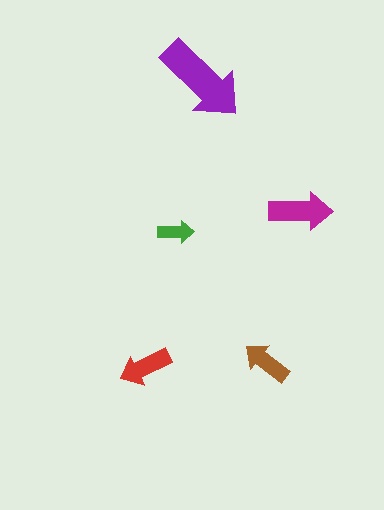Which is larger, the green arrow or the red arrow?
The red one.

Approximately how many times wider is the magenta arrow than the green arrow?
About 1.5 times wider.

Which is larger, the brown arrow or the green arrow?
The brown one.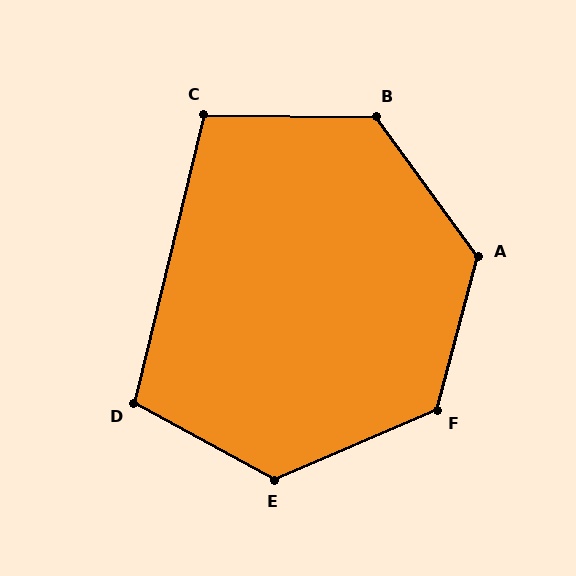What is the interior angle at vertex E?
Approximately 128 degrees (obtuse).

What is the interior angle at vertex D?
Approximately 105 degrees (obtuse).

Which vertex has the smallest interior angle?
C, at approximately 103 degrees.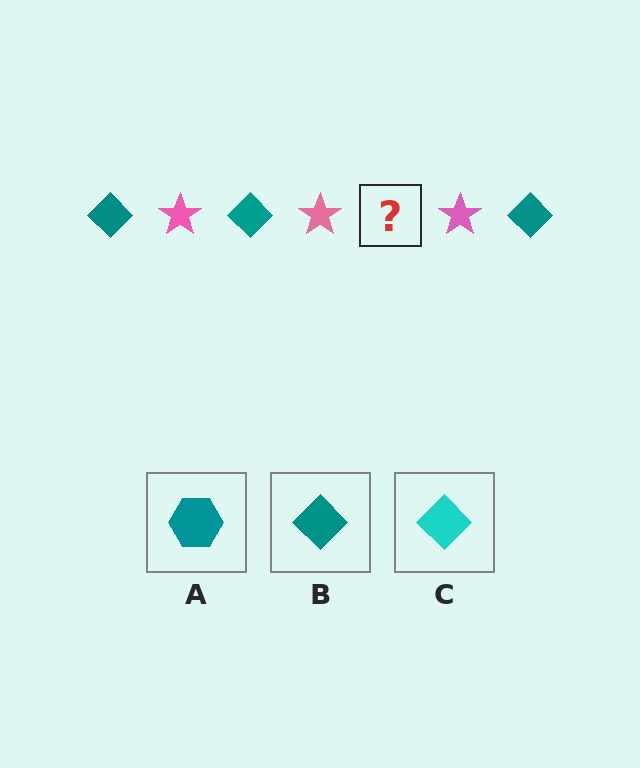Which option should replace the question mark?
Option B.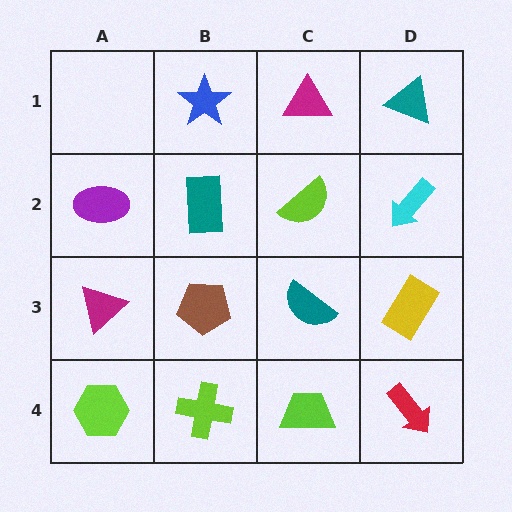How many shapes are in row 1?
3 shapes.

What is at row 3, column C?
A teal semicircle.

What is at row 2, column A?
A purple ellipse.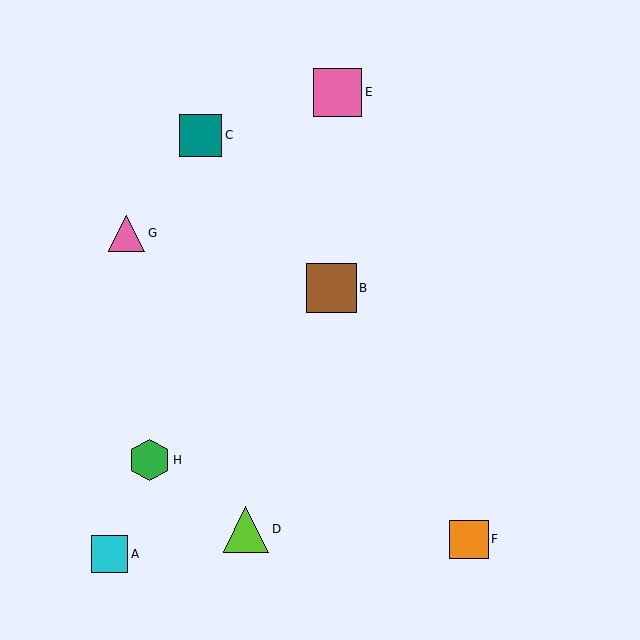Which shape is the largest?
The brown square (labeled B) is the largest.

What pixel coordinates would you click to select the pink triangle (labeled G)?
Click at (127, 233) to select the pink triangle G.